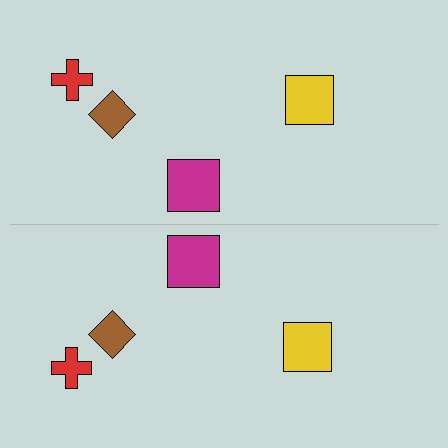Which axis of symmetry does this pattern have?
The pattern has a horizontal axis of symmetry running through the center of the image.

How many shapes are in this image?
There are 8 shapes in this image.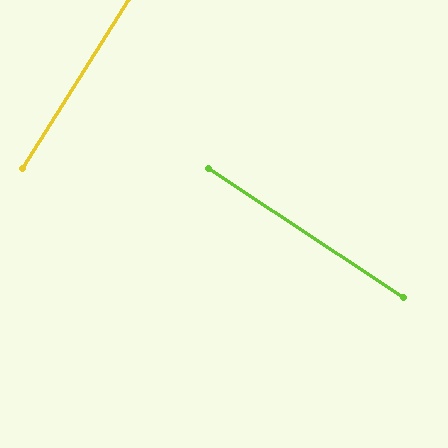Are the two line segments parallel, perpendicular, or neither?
Perpendicular — they meet at approximately 89°.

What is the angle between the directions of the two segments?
Approximately 89 degrees.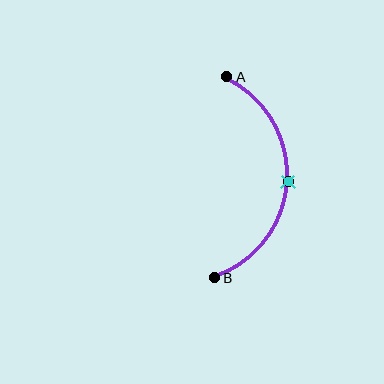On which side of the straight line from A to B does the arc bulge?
The arc bulges to the right of the straight line connecting A and B.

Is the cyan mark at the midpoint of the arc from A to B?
Yes. The cyan mark lies on the arc at equal arc-length from both A and B — it is the arc midpoint.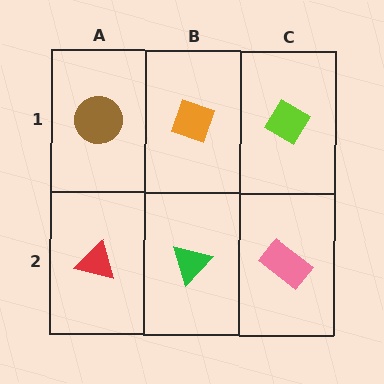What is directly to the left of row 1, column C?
An orange diamond.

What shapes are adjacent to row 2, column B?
An orange diamond (row 1, column B), a red triangle (row 2, column A), a pink rectangle (row 2, column C).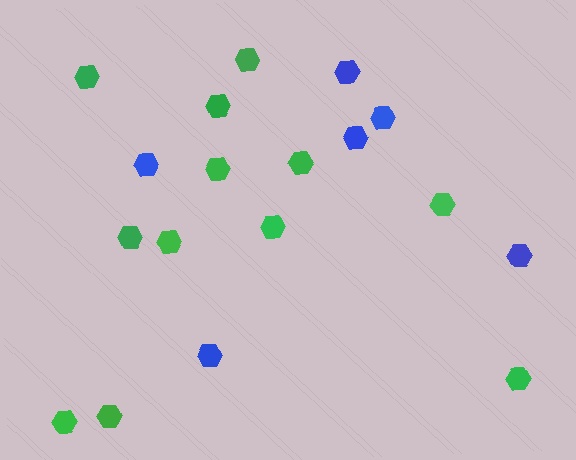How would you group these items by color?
There are 2 groups: one group of blue hexagons (6) and one group of green hexagons (12).